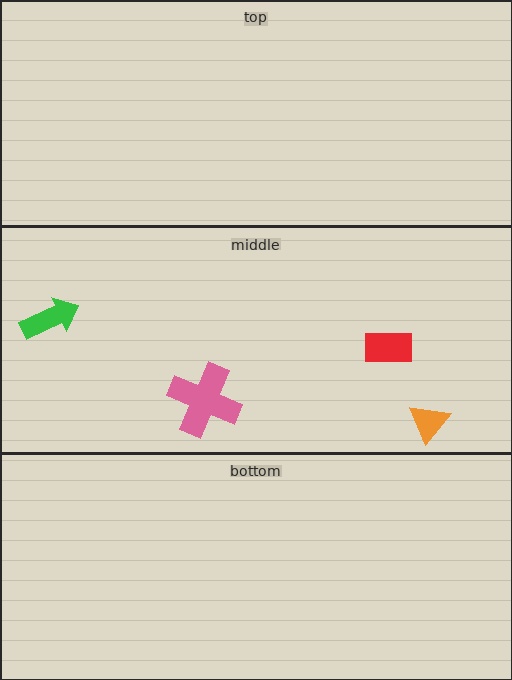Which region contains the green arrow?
The middle region.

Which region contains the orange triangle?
The middle region.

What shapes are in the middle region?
The orange triangle, the pink cross, the red rectangle, the green arrow.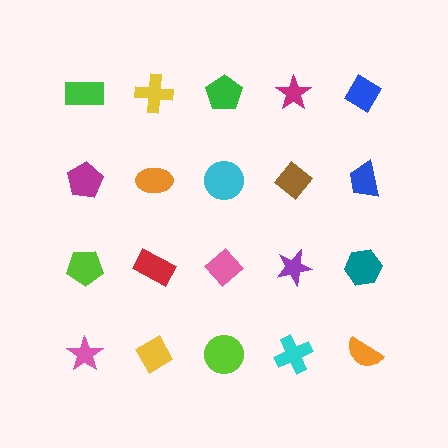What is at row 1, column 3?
A green pentagon.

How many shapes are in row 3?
5 shapes.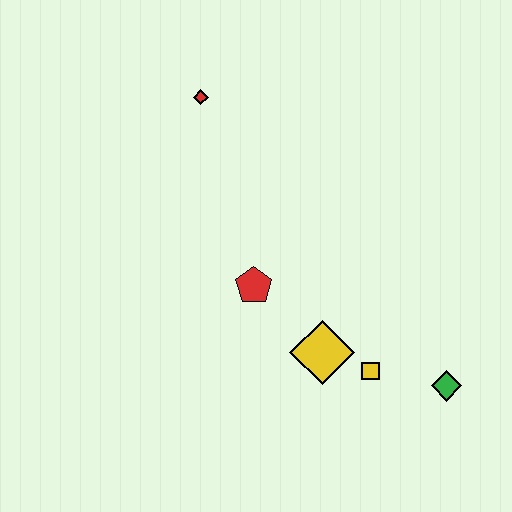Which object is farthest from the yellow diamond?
The red diamond is farthest from the yellow diamond.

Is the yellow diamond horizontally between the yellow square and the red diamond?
Yes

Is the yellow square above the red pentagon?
No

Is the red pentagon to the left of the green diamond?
Yes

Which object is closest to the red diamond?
The red pentagon is closest to the red diamond.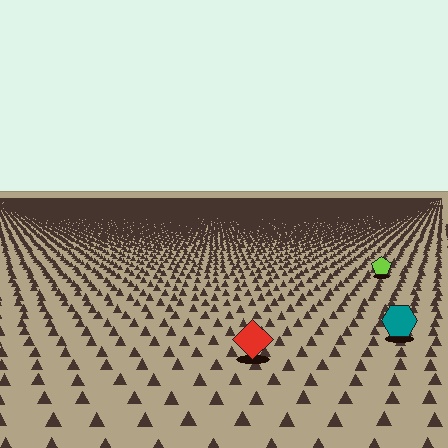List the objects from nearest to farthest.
From nearest to farthest: the red diamond, the teal hexagon, the lime pentagon.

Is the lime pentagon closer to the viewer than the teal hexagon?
No. The teal hexagon is closer — you can tell from the texture gradient: the ground texture is coarser near it.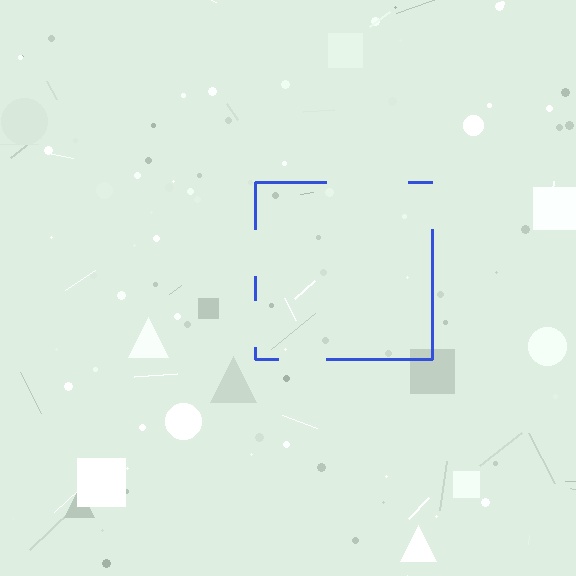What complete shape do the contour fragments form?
The contour fragments form a square.